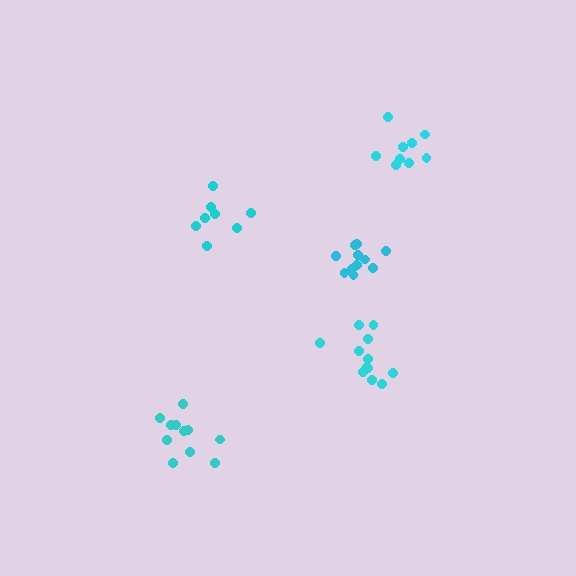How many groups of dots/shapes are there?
There are 5 groups.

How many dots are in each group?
Group 1: 13 dots, Group 2: 11 dots, Group 3: 8 dots, Group 4: 9 dots, Group 5: 11 dots (52 total).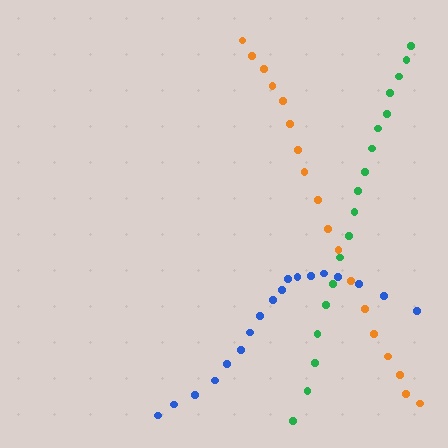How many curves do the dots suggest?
There are 3 distinct paths.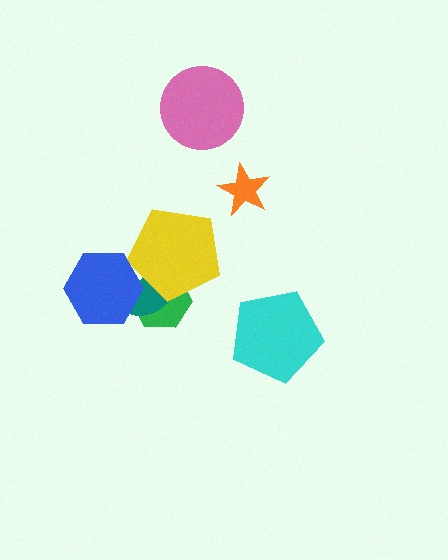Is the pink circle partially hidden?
No, no other shape covers it.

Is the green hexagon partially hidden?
Yes, it is partially covered by another shape.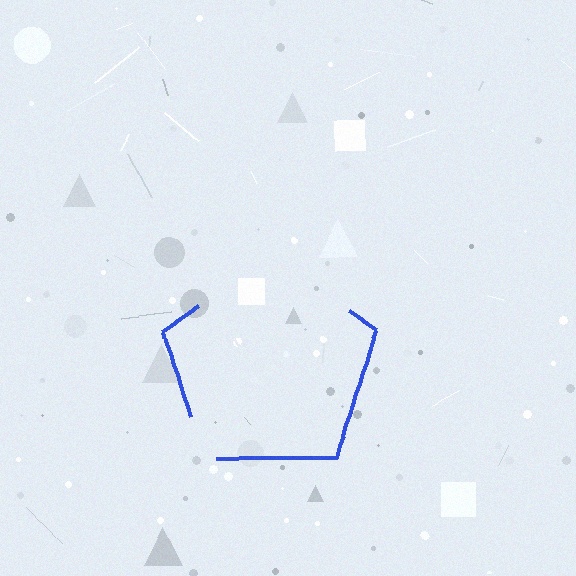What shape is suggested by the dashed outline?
The dashed outline suggests a pentagon.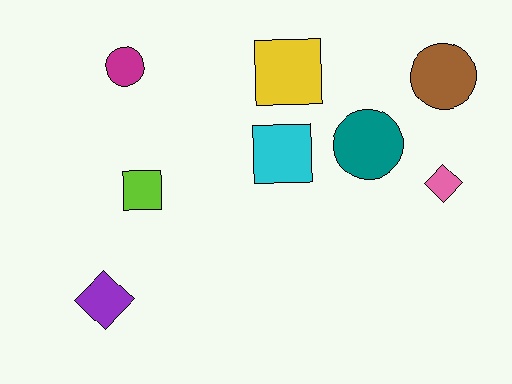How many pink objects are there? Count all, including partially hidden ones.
There is 1 pink object.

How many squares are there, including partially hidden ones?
There are 3 squares.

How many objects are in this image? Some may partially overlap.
There are 8 objects.